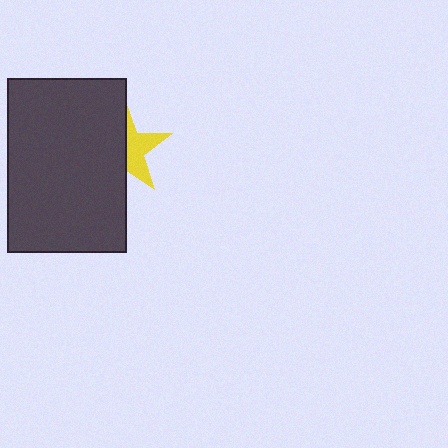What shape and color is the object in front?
The object in front is a dark gray rectangle.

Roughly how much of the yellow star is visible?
A small part of it is visible (roughly 43%).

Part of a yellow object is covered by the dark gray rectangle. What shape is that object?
It is a star.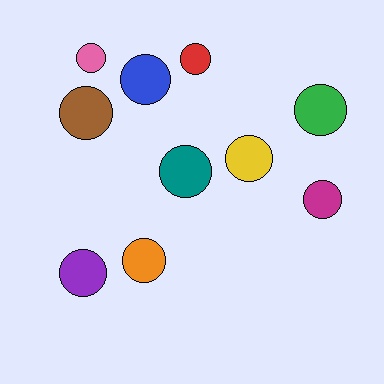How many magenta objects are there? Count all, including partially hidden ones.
There is 1 magenta object.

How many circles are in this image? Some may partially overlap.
There are 10 circles.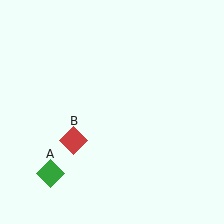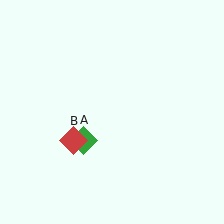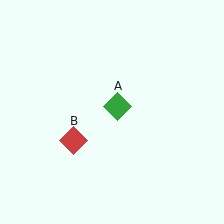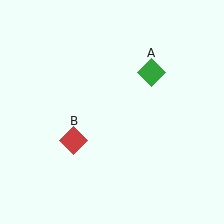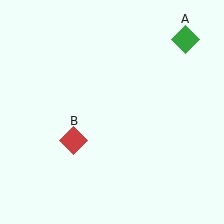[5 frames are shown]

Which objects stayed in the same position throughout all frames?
Red diamond (object B) remained stationary.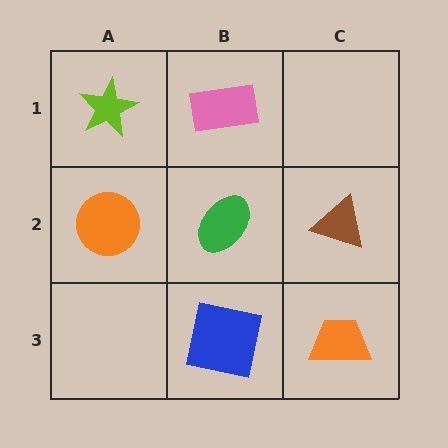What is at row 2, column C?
A brown triangle.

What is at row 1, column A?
A lime star.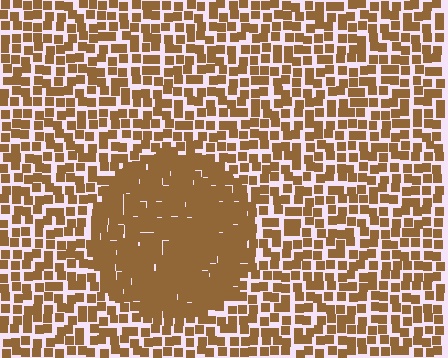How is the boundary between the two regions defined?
The boundary is defined by a change in element density (approximately 2.0x ratio). All elements are the same color, size, and shape.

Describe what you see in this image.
The image contains small brown elements arranged at two different densities. A circle-shaped region is visible where the elements are more densely packed than the surrounding area.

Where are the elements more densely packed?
The elements are more densely packed inside the circle boundary.